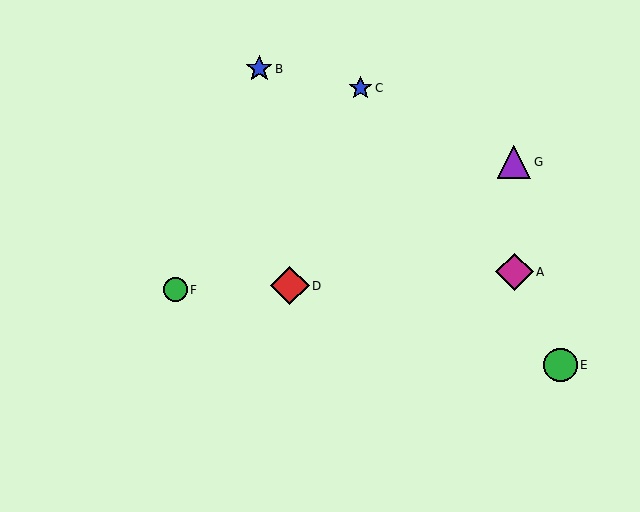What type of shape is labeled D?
Shape D is a red diamond.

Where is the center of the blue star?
The center of the blue star is at (259, 69).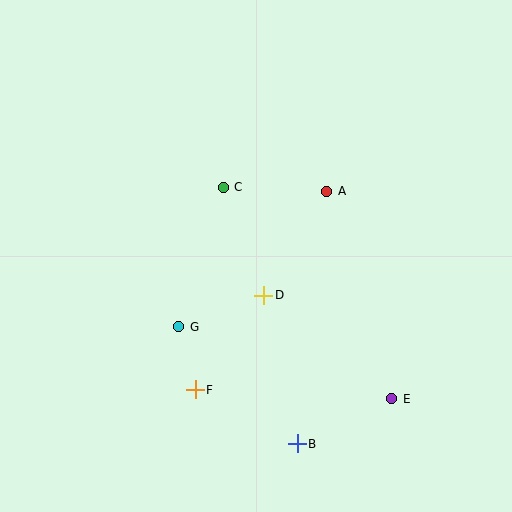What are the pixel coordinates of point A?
Point A is at (327, 191).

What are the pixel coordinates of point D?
Point D is at (264, 295).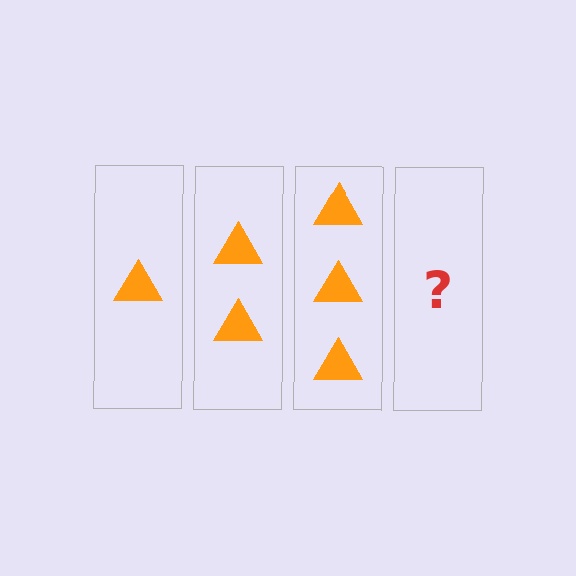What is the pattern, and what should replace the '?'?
The pattern is that each step adds one more triangle. The '?' should be 4 triangles.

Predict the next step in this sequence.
The next step is 4 triangles.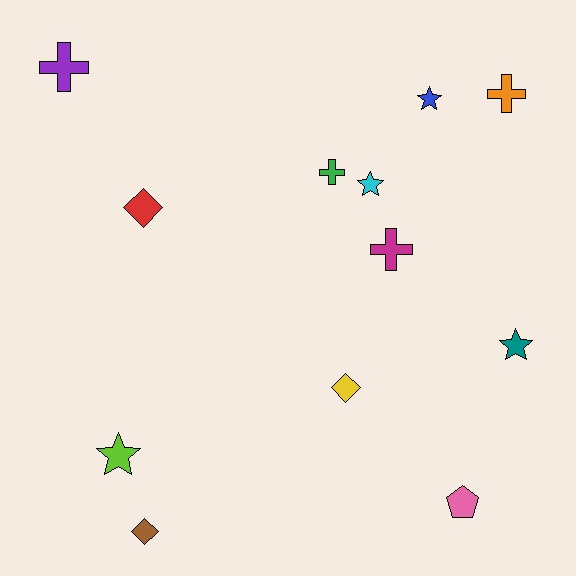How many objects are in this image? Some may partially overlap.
There are 12 objects.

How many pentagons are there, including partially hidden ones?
There is 1 pentagon.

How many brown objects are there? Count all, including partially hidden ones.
There is 1 brown object.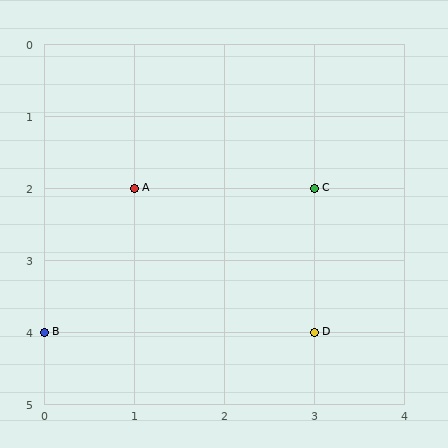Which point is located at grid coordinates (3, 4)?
Point D is at (3, 4).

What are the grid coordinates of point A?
Point A is at grid coordinates (1, 2).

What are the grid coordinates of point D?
Point D is at grid coordinates (3, 4).